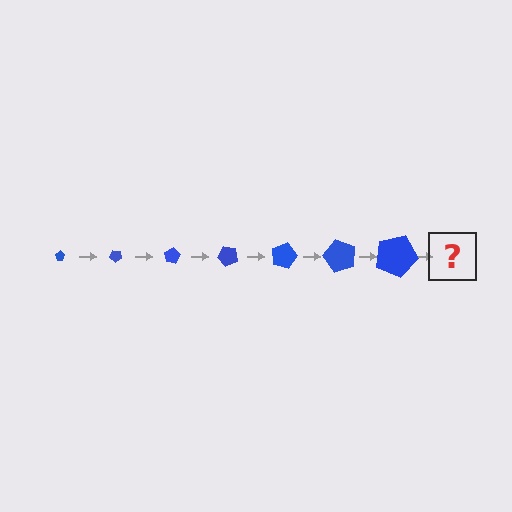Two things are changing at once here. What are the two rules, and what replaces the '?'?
The two rules are that the pentagon grows larger each step and it rotates 40 degrees each step. The '?' should be a pentagon, larger than the previous one and rotated 280 degrees from the start.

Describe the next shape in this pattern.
It should be a pentagon, larger than the previous one and rotated 280 degrees from the start.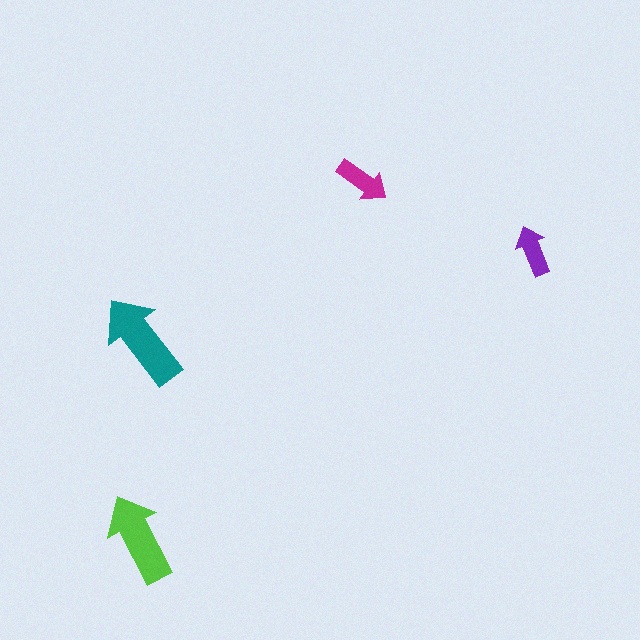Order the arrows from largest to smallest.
the teal one, the lime one, the magenta one, the purple one.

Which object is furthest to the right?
The purple arrow is rightmost.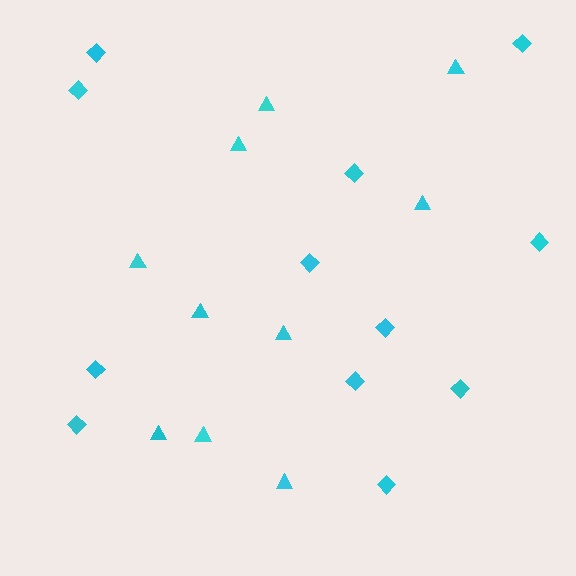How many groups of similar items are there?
There are 2 groups: one group of diamonds (12) and one group of triangles (10).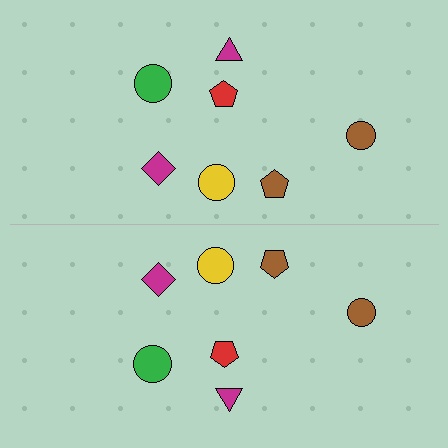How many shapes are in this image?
There are 14 shapes in this image.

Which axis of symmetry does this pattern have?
The pattern has a horizontal axis of symmetry running through the center of the image.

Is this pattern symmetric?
Yes, this pattern has bilateral (reflection) symmetry.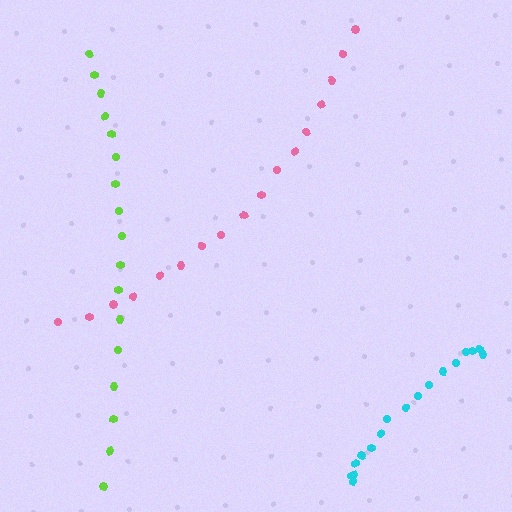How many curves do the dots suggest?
There are 3 distinct paths.